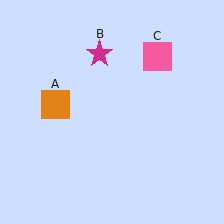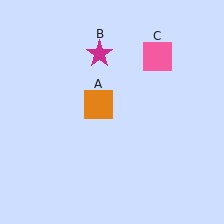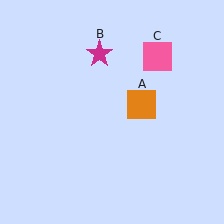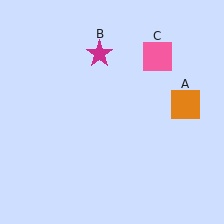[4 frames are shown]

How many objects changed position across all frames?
1 object changed position: orange square (object A).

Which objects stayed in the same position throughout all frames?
Magenta star (object B) and pink square (object C) remained stationary.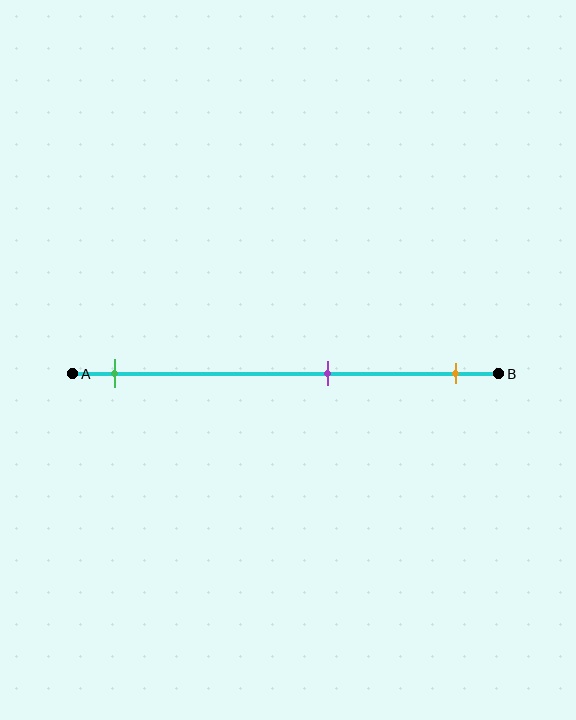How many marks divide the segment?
There are 3 marks dividing the segment.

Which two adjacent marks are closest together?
The purple and orange marks are the closest adjacent pair.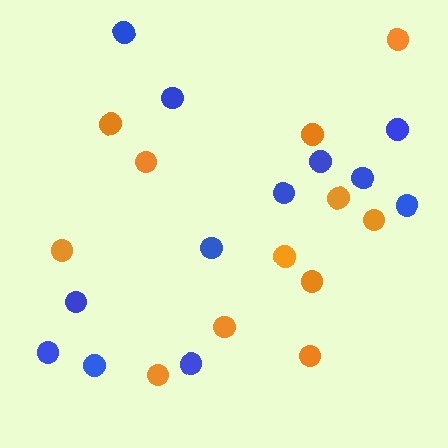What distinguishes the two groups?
There are 2 groups: one group of blue circles (12) and one group of orange circles (12).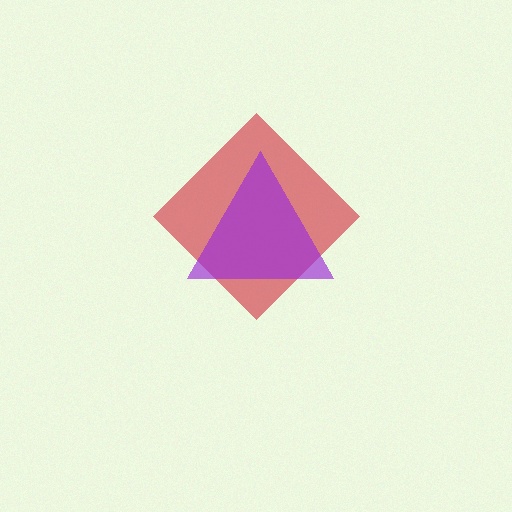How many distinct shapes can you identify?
There are 2 distinct shapes: a red diamond, a purple triangle.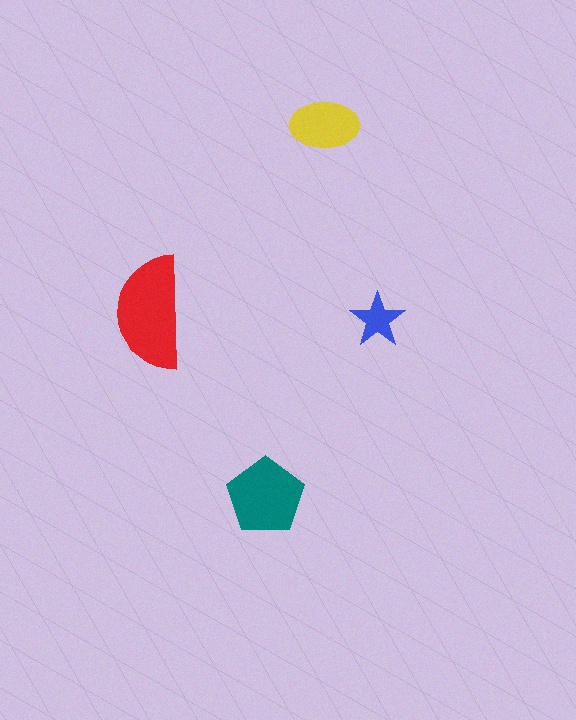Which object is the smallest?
The blue star.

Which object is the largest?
The red semicircle.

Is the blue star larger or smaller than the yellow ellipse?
Smaller.